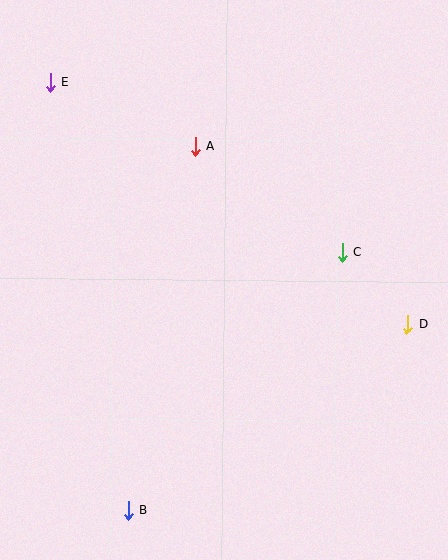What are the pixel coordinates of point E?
Point E is at (50, 82).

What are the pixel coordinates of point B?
Point B is at (128, 510).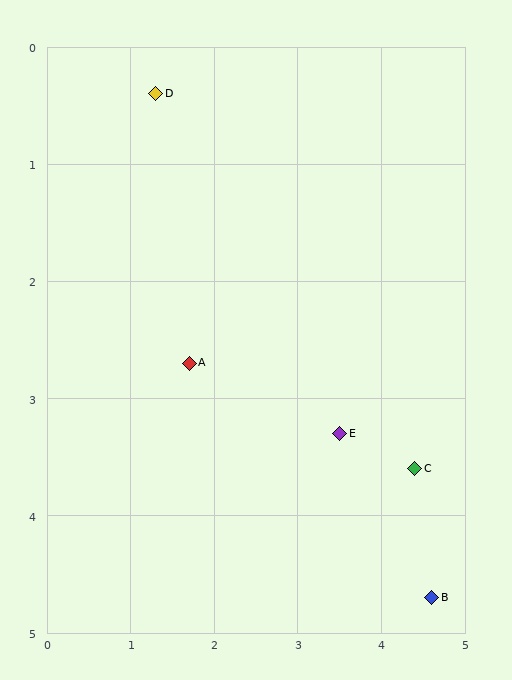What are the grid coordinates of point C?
Point C is at approximately (4.4, 3.6).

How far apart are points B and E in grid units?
Points B and E are about 1.8 grid units apart.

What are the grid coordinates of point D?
Point D is at approximately (1.3, 0.4).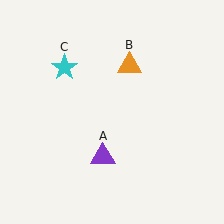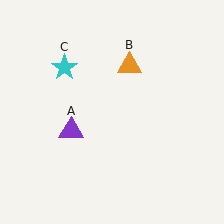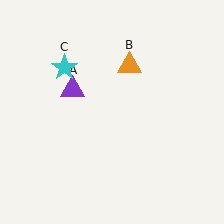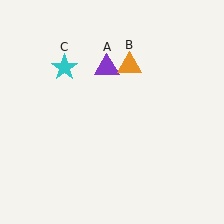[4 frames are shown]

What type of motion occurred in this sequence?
The purple triangle (object A) rotated clockwise around the center of the scene.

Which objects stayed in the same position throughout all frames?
Orange triangle (object B) and cyan star (object C) remained stationary.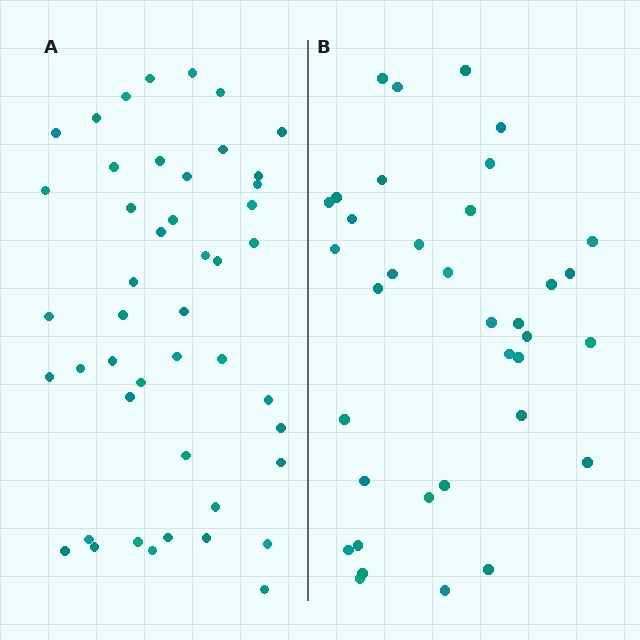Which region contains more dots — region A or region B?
Region A (the left region) has more dots.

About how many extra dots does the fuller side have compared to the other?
Region A has roughly 10 or so more dots than region B.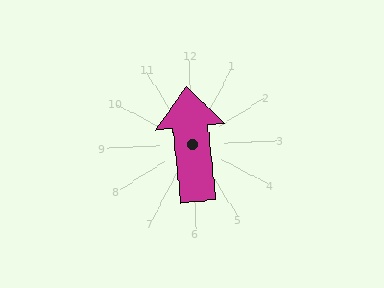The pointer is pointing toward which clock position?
Roughly 12 o'clock.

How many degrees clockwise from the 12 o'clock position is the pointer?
Approximately 356 degrees.